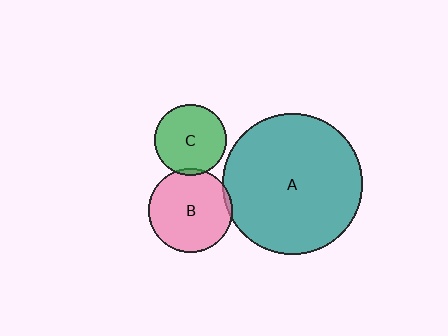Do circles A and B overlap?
Yes.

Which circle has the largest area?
Circle A (teal).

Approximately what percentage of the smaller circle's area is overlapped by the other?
Approximately 5%.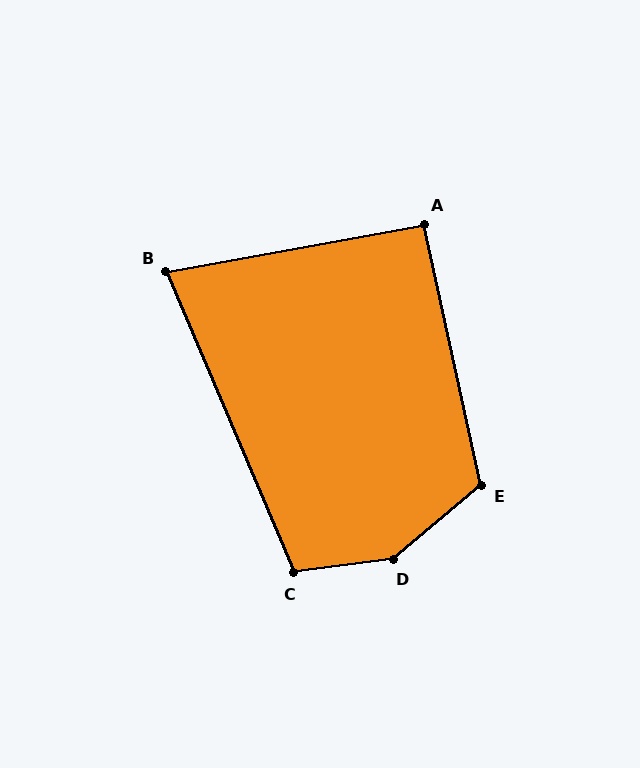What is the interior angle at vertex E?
Approximately 118 degrees (obtuse).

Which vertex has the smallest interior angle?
B, at approximately 77 degrees.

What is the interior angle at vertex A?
Approximately 92 degrees (approximately right).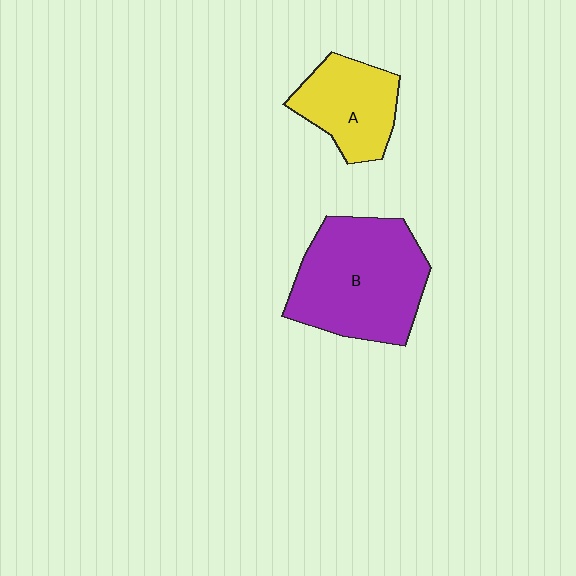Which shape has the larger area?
Shape B (purple).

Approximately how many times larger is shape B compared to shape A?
Approximately 1.7 times.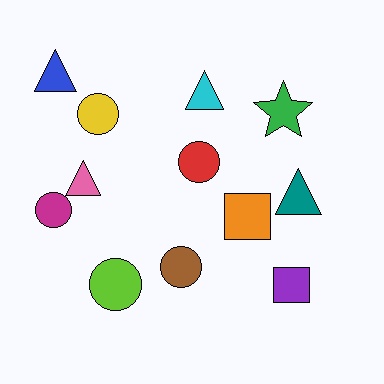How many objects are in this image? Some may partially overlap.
There are 12 objects.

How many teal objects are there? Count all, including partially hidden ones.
There is 1 teal object.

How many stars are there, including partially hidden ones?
There is 1 star.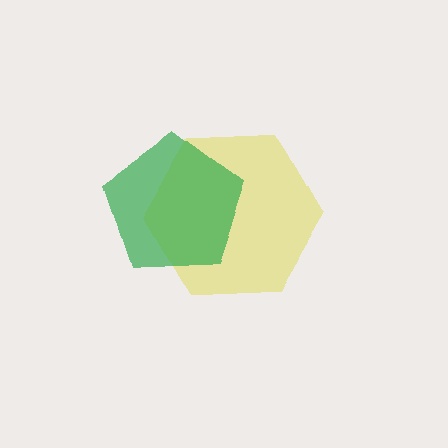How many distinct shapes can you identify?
There are 2 distinct shapes: a yellow hexagon, a green pentagon.